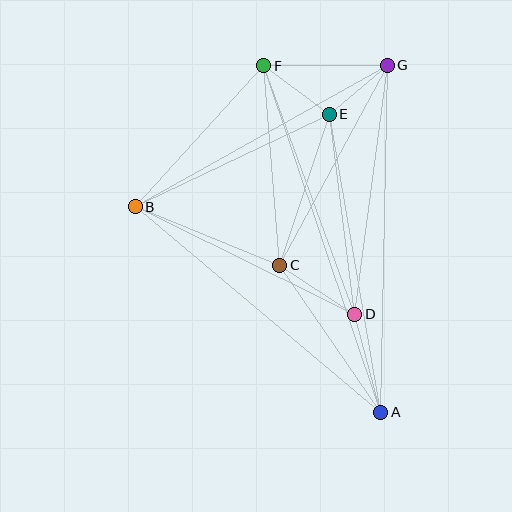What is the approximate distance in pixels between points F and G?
The distance between F and G is approximately 124 pixels.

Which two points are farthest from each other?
Points A and F are farthest from each other.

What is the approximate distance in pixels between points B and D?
The distance between B and D is approximately 244 pixels.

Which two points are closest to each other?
Points E and G are closest to each other.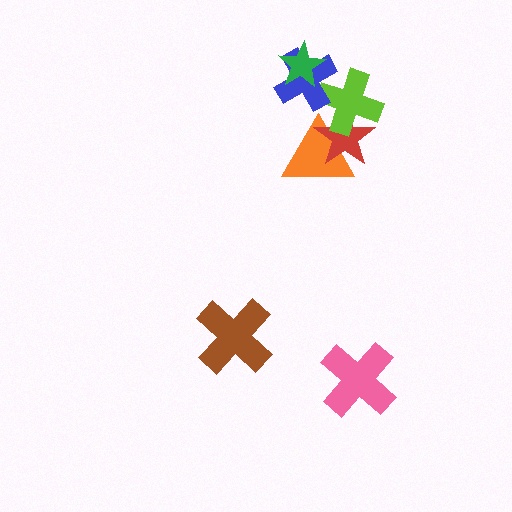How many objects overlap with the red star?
2 objects overlap with the red star.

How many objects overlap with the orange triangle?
2 objects overlap with the orange triangle.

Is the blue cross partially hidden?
Yes, it is partially covered by another shape.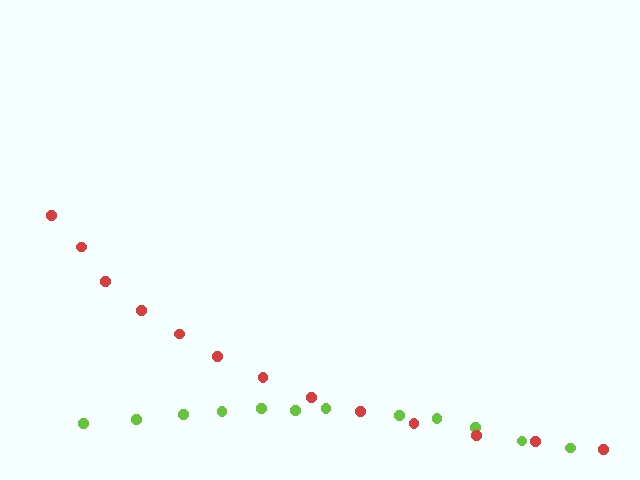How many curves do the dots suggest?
There are 2 distinct paths.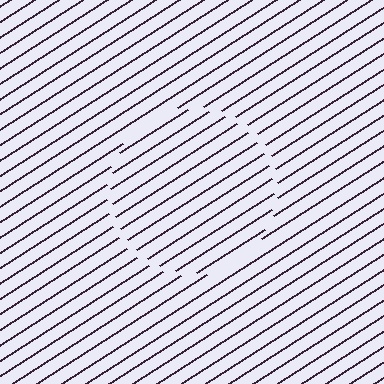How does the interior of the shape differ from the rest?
The interior of the shape contains the same grating, shifted by half a period — the contour is defined by the phase discontinuity where line-ends from the inner and outer gratings abut.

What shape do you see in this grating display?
An illusory circle. The interior of the shape contains the same grating, shifted by half a period — the contour is defined by the phase discontinuity where line-ends from the inner and outer gratings abut.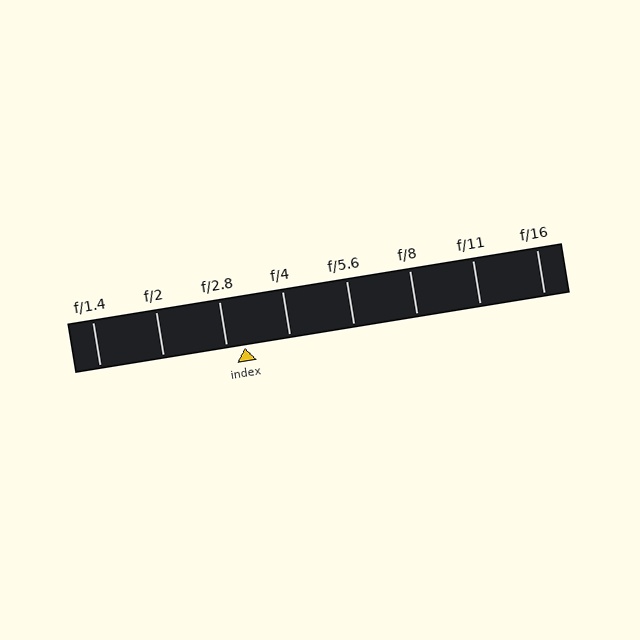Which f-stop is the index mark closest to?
The index mark is closest to f/2.8.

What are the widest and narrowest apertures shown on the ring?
The widest aperture shown is f/1.4 and the narrowest is f/16.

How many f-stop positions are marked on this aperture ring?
There are 8 f-stop positions marked.